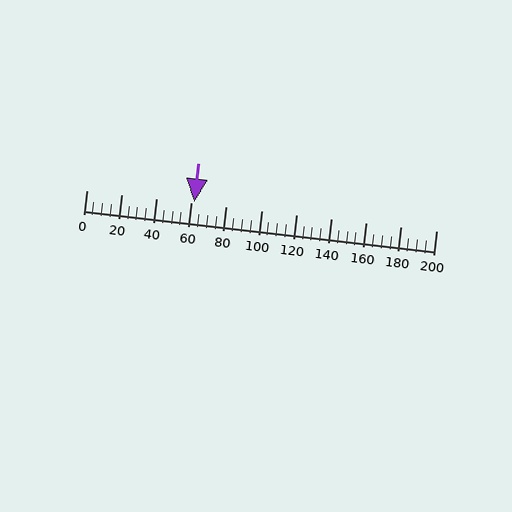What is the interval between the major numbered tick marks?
The major tick marks are spaced 20 units apart.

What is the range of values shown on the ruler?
The ruler shows values from 0 to 200.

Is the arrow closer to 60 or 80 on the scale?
The arrow is closer to 60.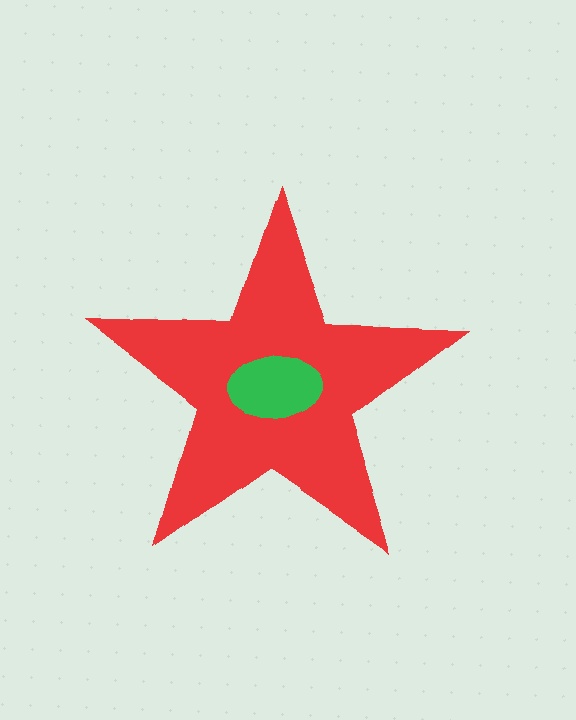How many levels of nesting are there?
2.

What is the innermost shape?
The green ellipse.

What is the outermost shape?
The red star.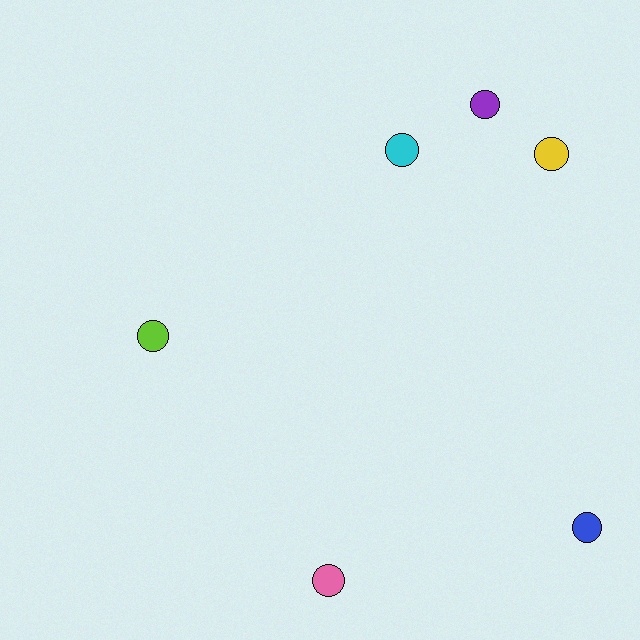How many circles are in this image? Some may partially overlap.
There are 6 circles.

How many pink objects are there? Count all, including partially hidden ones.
There is 1 pink object.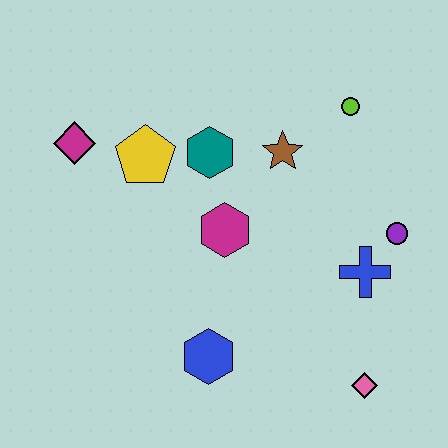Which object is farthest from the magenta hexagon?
The pink diamond is farthest from the magenta hexagon.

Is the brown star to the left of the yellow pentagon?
No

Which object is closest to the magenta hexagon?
The teal hexagon is closest to the magenta hexagon.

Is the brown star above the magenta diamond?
No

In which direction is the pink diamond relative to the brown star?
The pink diamond is below the brown star.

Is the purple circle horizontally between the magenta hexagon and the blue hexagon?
No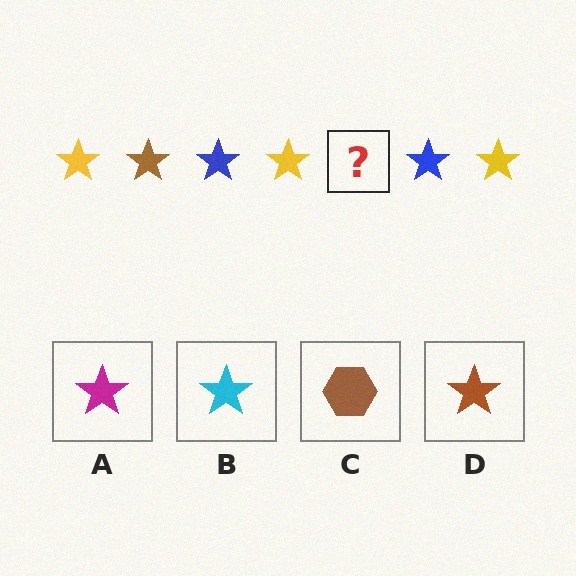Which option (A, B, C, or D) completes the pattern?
D.